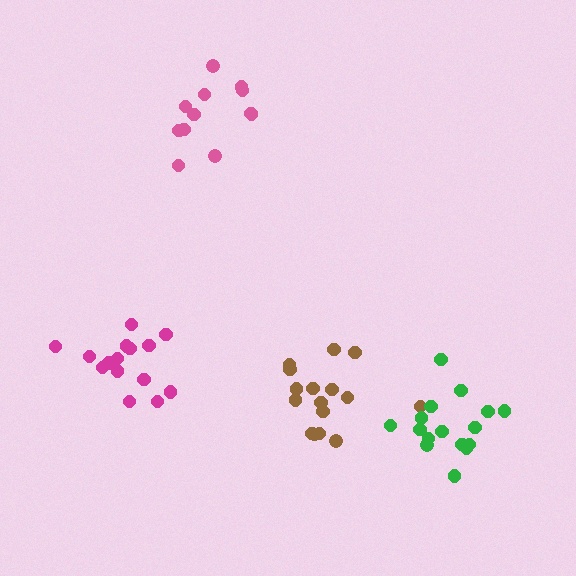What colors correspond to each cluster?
The clusters are colored: magenta, brown, green, pink.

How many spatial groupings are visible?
There are 4 spatial groupings.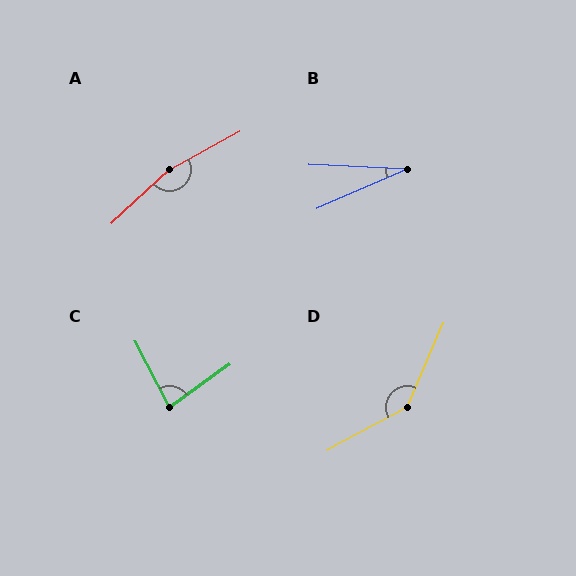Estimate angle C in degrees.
Approximately 82 degrees.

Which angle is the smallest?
B, at approximately 26 degrees.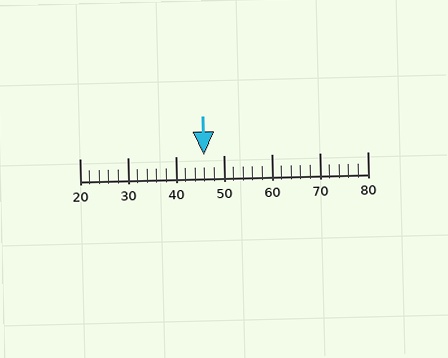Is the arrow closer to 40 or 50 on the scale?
The arrow is closer to 50.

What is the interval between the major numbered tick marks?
The major tick marks are spaced 10 units apart.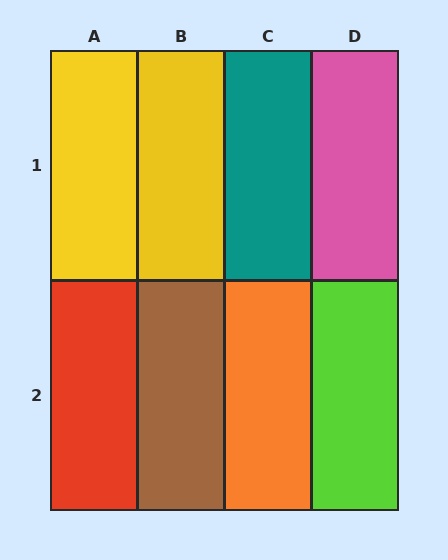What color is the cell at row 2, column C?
Orange.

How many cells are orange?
1 cell is orange.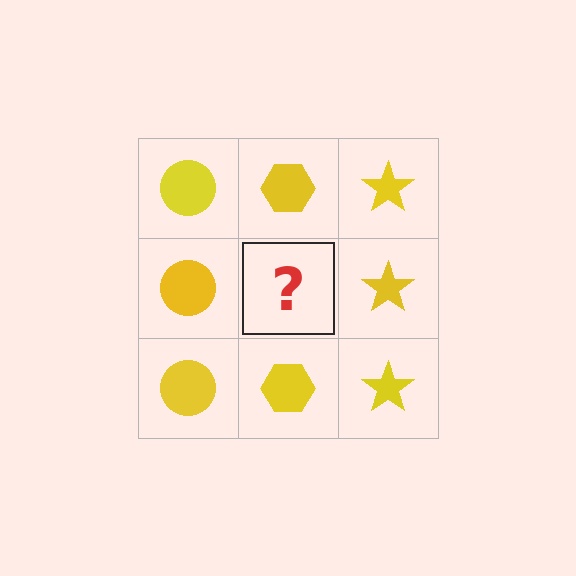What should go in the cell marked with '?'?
The missing cell should contain a yellow hexagon.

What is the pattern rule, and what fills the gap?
The rule is that each column has a consistent shape. The gap should be filled with a yellow hexagon.